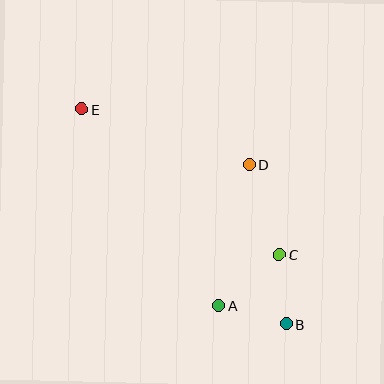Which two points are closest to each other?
Points A and B are closest to each other.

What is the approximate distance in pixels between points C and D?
The distance between C and D is approximately 95 pixels.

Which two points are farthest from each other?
Points B and E are farthest from each other.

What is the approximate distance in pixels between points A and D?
The distance between A and D is approximately 144 pixels.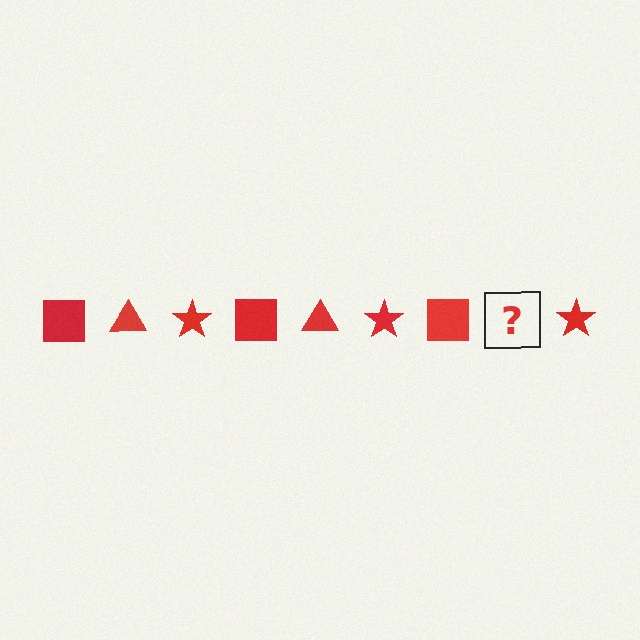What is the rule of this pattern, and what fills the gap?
The rule is that the pattern cycles through square, triangle, star shapes in red. The gap should be filled with a red triangle.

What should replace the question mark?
The question mark should be replaced with a red triangle.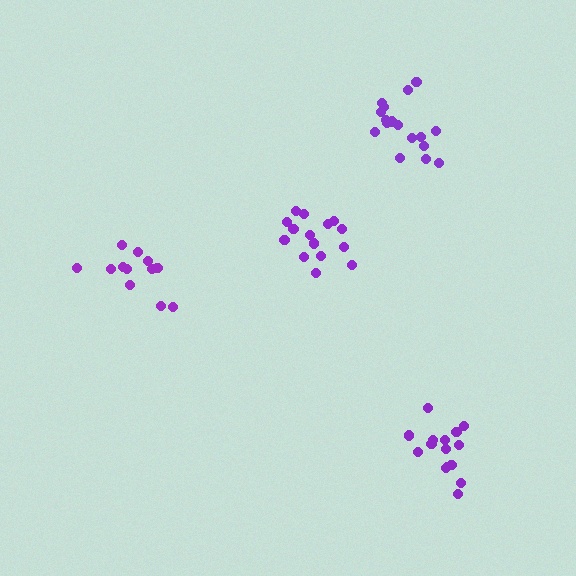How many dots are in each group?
Group 1: 15 dots, Group 2: 17 dots, Group 3: 16 dots, Group 4: 12 dots (60 total).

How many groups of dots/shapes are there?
There are 4 groups.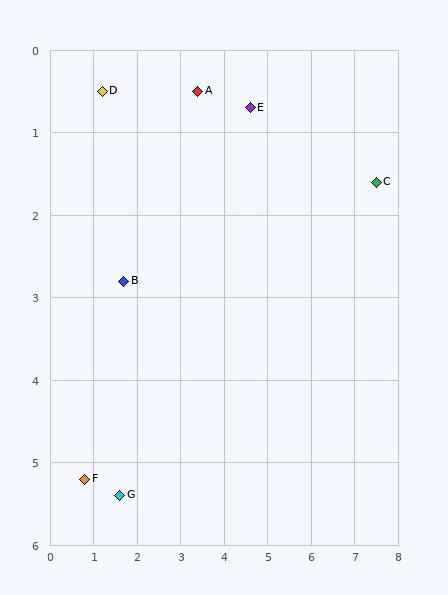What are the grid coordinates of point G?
Point G is at approximately (1.6, 5.4).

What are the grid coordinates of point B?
Point B is at approximately (1.7, 2.8).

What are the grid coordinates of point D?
Point D is at approximately (1.2, 0.5).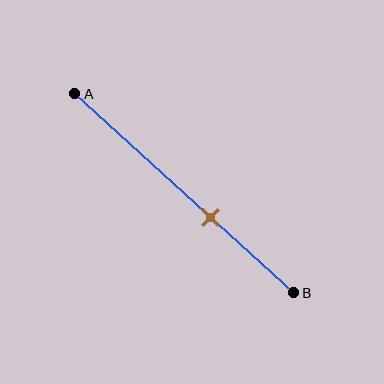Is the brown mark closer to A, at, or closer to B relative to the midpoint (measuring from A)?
The brown mark is closer to point B than the midpoint of segment AB.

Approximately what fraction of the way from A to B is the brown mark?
The brown mark is approximately 60% of the way from A to B.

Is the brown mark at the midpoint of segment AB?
No, the mark is at about 60% from A, not at the 50% midpoint.